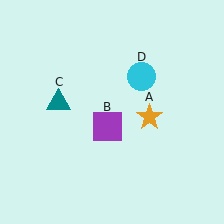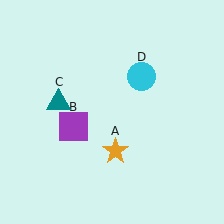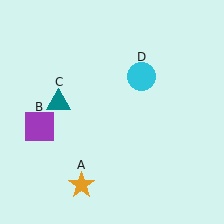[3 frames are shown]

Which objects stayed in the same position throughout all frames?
Teal triangle (object C) and cyan circle (object D) remained stationary.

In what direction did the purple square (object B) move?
The purple square (object B) moved left.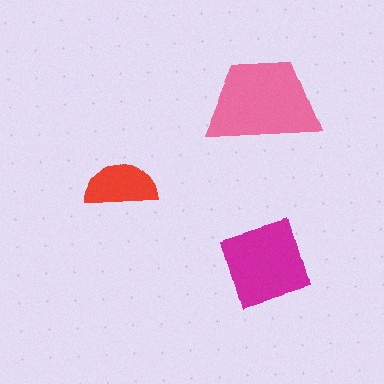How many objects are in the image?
There are 3 objects in the image.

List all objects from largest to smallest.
The pink trapezoid, the magenta square, the red semicircle.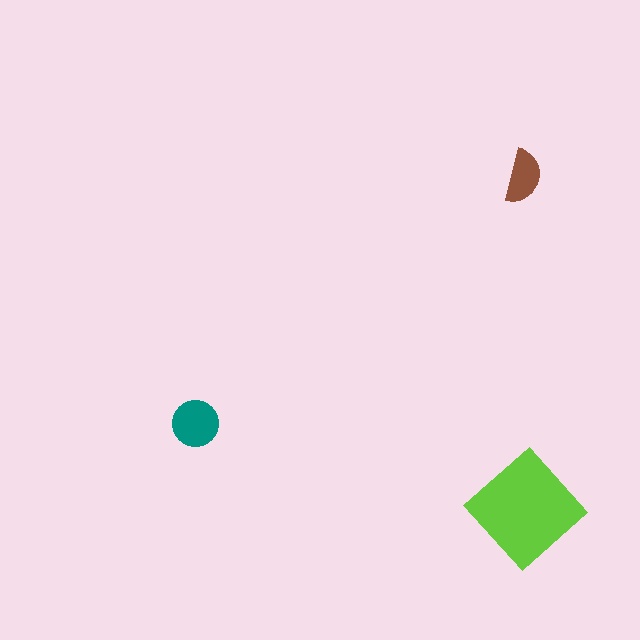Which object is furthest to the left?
The teal circle is leftmost.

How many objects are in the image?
There are 3 objects in the image.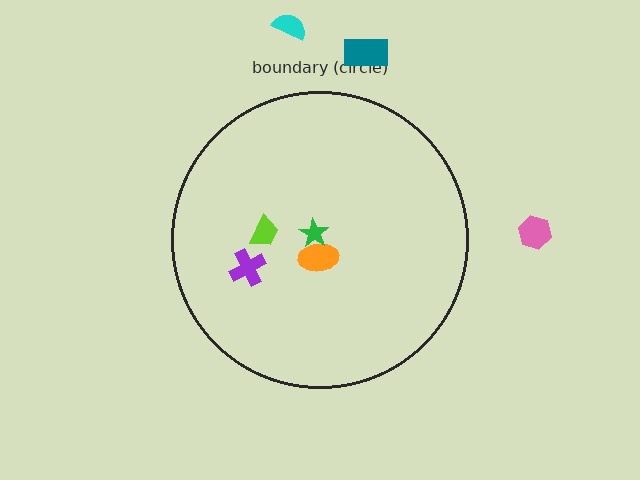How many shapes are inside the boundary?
4 inside, 3 outside.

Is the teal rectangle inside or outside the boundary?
Outside.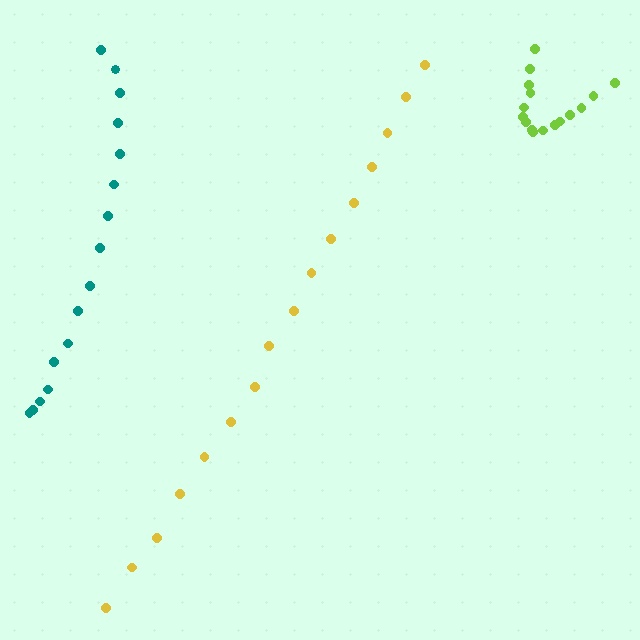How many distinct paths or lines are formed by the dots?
There are 3 distinct paths.